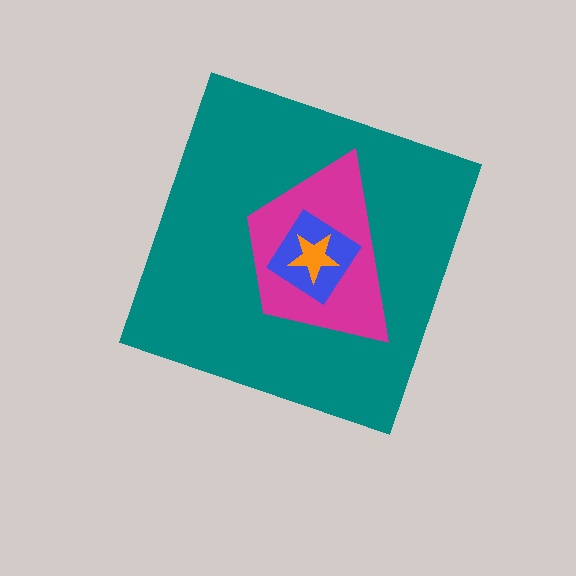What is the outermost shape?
The teal diamond.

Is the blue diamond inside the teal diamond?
Yes.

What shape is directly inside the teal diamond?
The magenta trapezoid.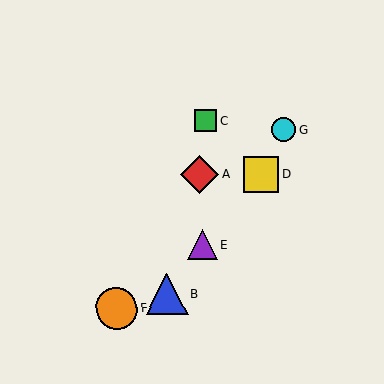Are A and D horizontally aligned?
Yes, both are at y≈174.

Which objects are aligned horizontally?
Objects A, D are aligned horizontally.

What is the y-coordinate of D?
Object D is at y≈174.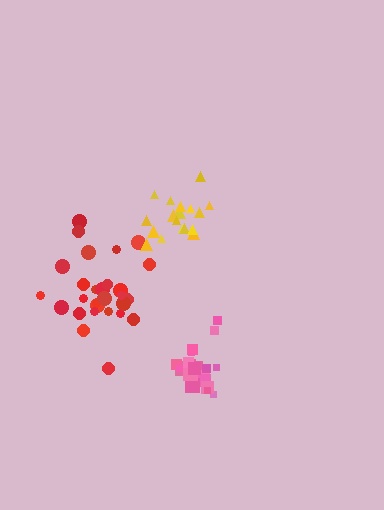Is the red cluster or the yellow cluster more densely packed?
Yellow.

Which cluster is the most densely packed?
Pink.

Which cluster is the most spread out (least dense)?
Red.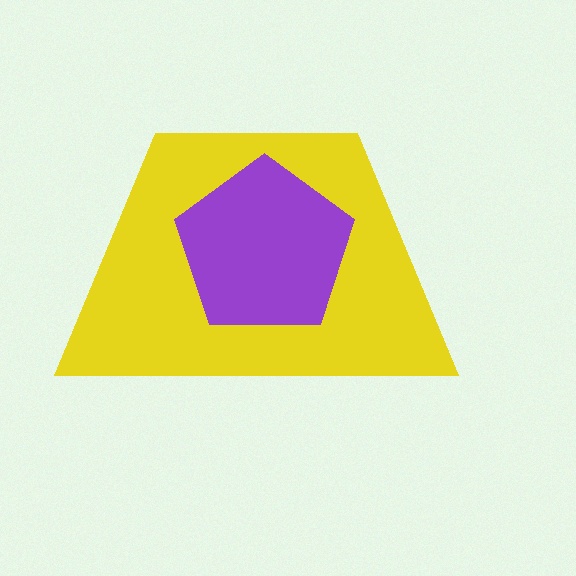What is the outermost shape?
The yellow trapezoid.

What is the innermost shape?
The purple pentagon.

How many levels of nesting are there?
2.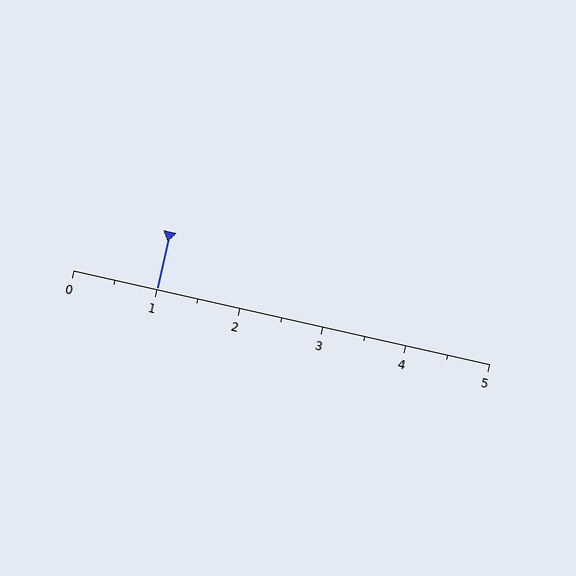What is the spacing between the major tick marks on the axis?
The major ticks are spaced 1 apart.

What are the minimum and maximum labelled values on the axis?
The axis runs from 0 to 5.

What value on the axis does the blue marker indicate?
The marker indicates approximately 1.